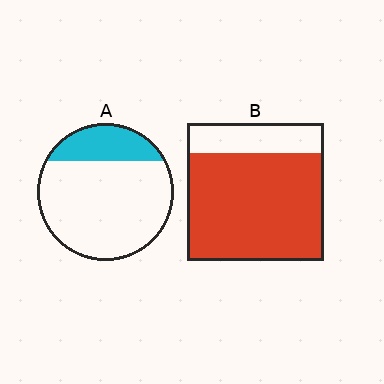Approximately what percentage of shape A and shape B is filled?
A is approximately 20% and B is approximately 80%.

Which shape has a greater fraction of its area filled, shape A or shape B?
Shape B.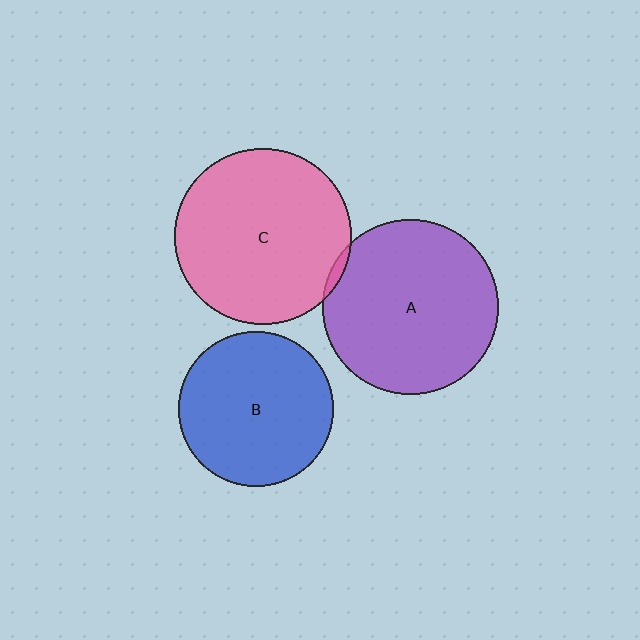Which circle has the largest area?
Circle C (pink).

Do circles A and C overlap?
Yes.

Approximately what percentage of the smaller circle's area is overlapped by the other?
Approximately 5%.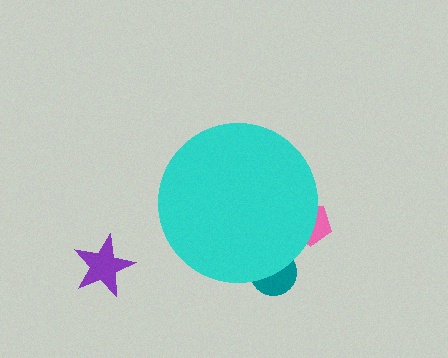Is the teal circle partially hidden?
Yes, the teal circle is partially hidden behind the cyan circle.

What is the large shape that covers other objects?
A cyan circle.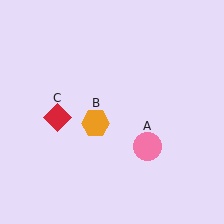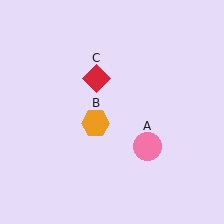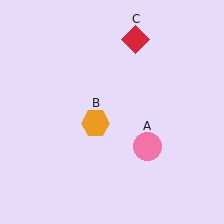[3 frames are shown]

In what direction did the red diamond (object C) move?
The red diamond (object C) moved up and to the right.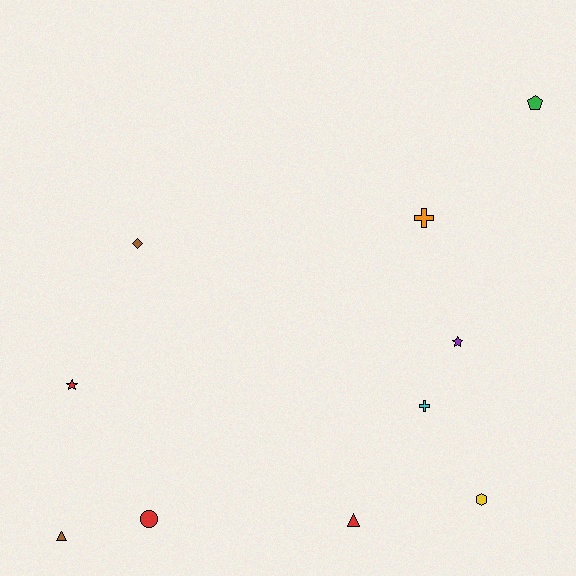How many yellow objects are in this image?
There is 1 yellow object.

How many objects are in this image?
There are 10 objects.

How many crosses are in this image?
There are 2 crosses.